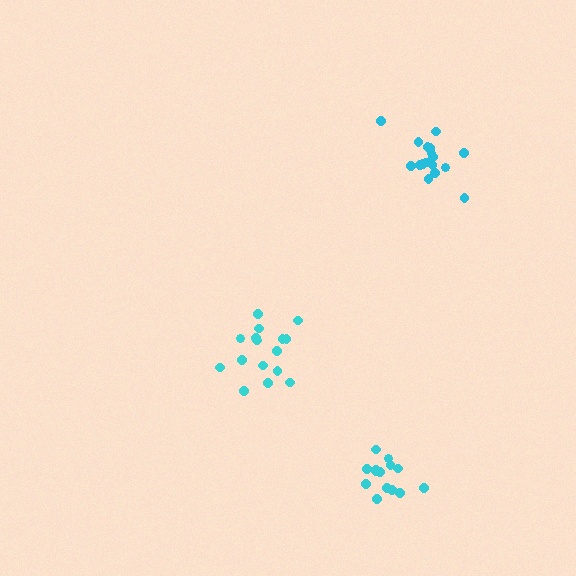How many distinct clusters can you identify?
There are 3 distinct clusters.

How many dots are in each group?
Group 1: 17 dots, Group 2: 14 dots, Group 3: 16 dots (47 total).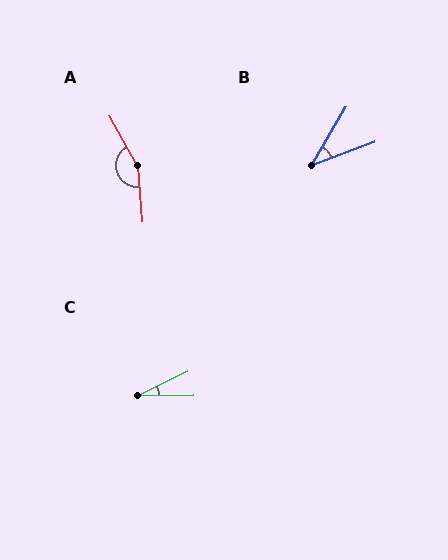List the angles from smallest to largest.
C (25°), B (39°), A (156°).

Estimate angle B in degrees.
Approximately 39 degrees.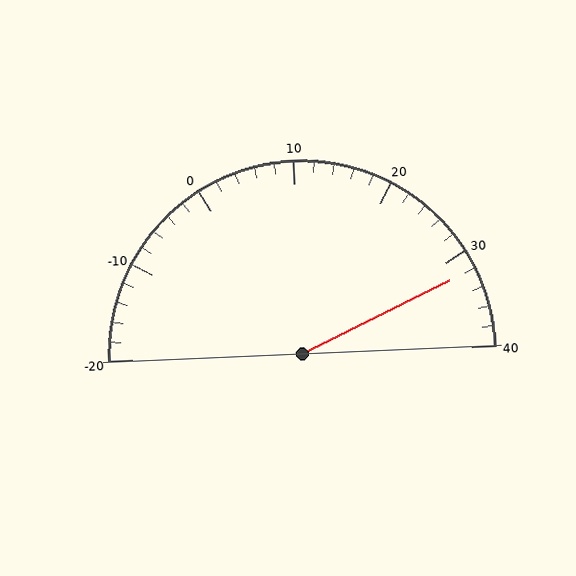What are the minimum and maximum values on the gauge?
The gauge ranges from -20 to 40.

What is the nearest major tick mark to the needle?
The nearest major tick mark is 30.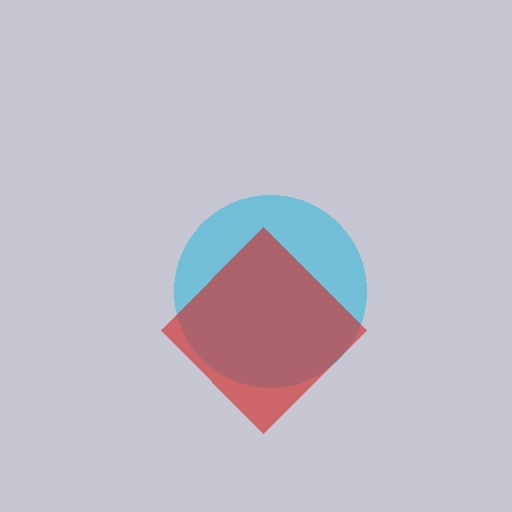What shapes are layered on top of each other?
The layered shapes are: a cyan circle, a red diamond.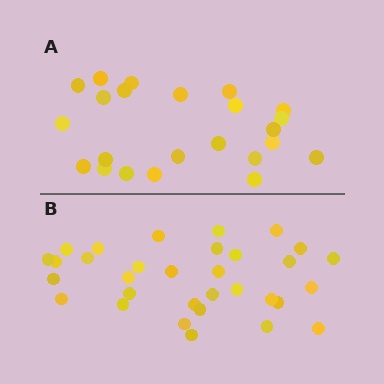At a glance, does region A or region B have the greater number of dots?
Region B (the bottom region) has more dots.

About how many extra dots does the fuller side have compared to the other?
Region B has roughly 8 or so more dots than region A.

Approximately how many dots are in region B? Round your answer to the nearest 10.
About 30 dots. (The exact count is 32, which rounds to 30.)